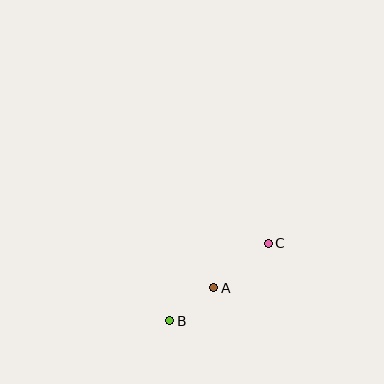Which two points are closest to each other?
Points A and B are closest to each other.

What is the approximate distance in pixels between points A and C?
The distance between A and C is approximately 70 pixels.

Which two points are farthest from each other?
Points B and C are farthest from each other.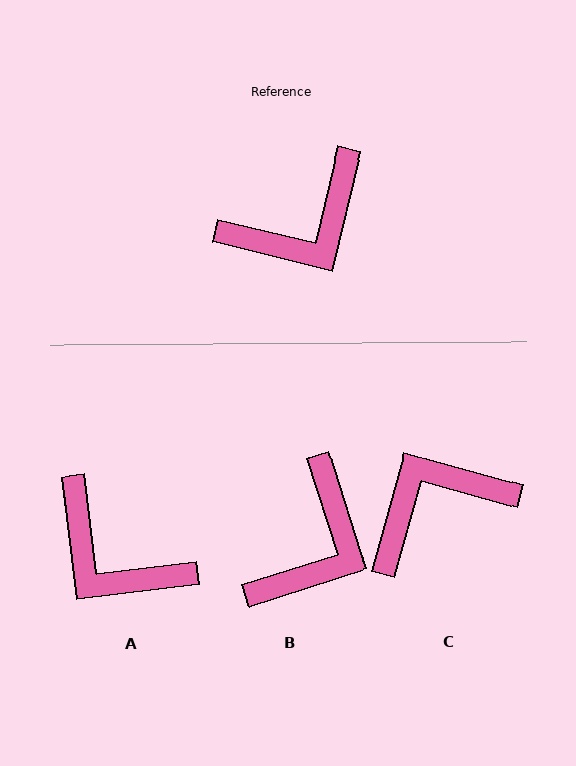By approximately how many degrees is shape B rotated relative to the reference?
Approximately 31 degrees counter-clockwise.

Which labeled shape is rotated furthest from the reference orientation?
C, about 178 degrees away.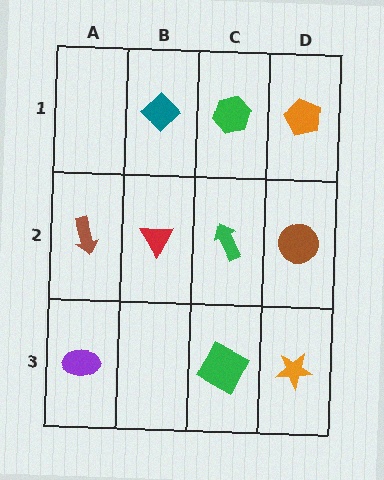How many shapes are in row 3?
3 shapes.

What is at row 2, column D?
A brown circle.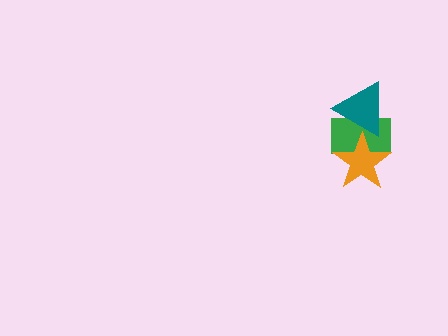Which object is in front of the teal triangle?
The orange star is in front of the teal triangle.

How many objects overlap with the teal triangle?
2 objects overlap with the teal triangle.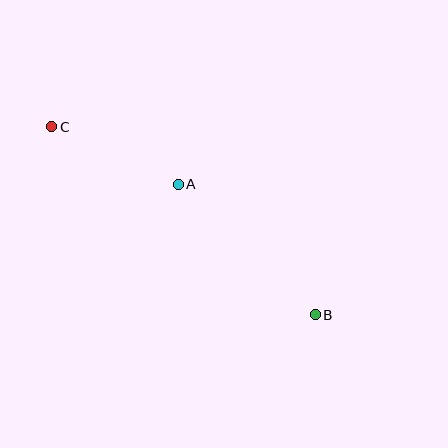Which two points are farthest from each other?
Points B and C are farthest from each other.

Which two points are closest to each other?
Points A and C are closest to each other.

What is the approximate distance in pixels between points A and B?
The distance between A and B is approximately 189 pixels.